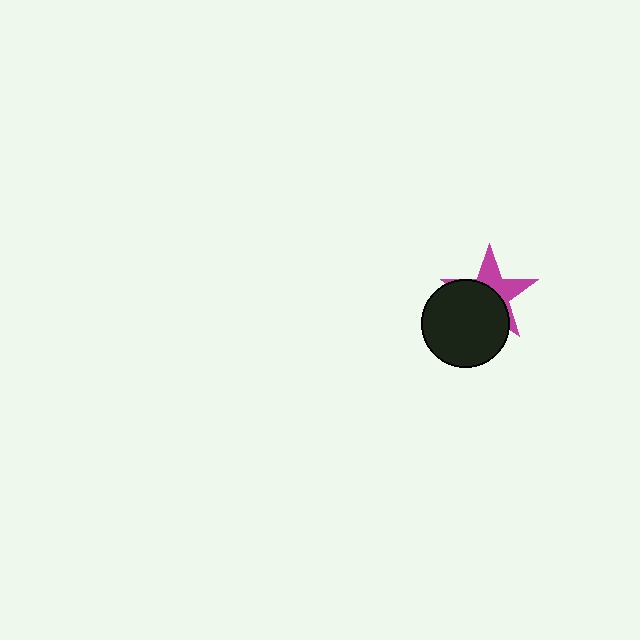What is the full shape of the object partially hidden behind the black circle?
The partially hidden object is a magenta star.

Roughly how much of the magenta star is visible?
A small part of it is visible (roughly 43%).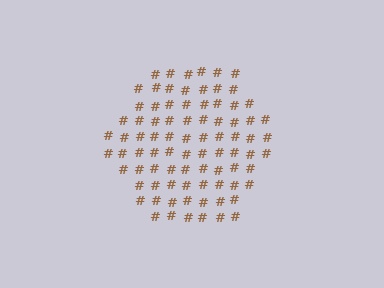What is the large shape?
The large shape is a hexagon.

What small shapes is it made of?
It is made of small hash symbols.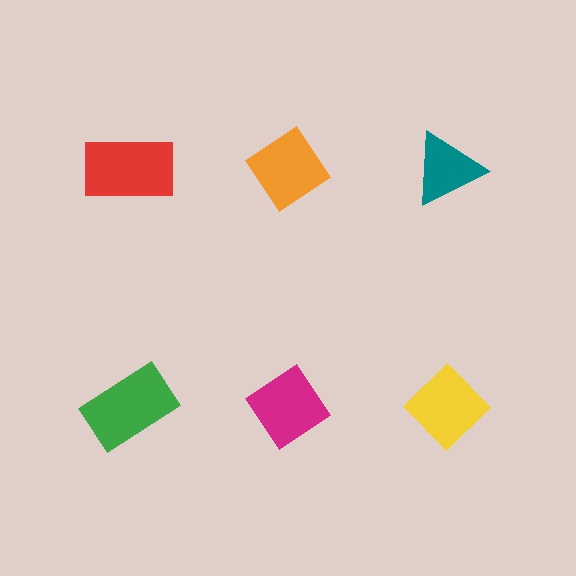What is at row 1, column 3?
A teal triangle.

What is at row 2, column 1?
A green rectangle.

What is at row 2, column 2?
A magenta diamond.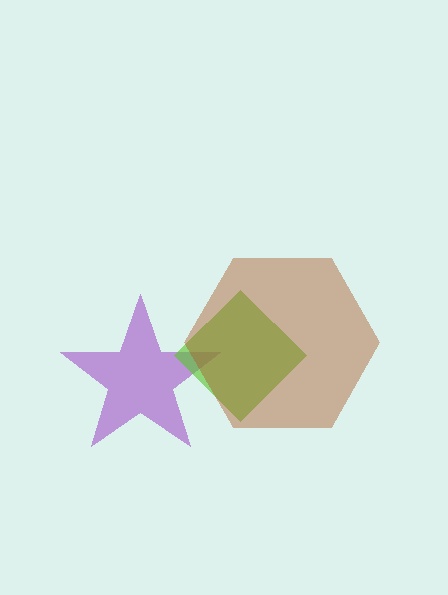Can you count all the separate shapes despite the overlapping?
Yes, there are 3 separate shapes.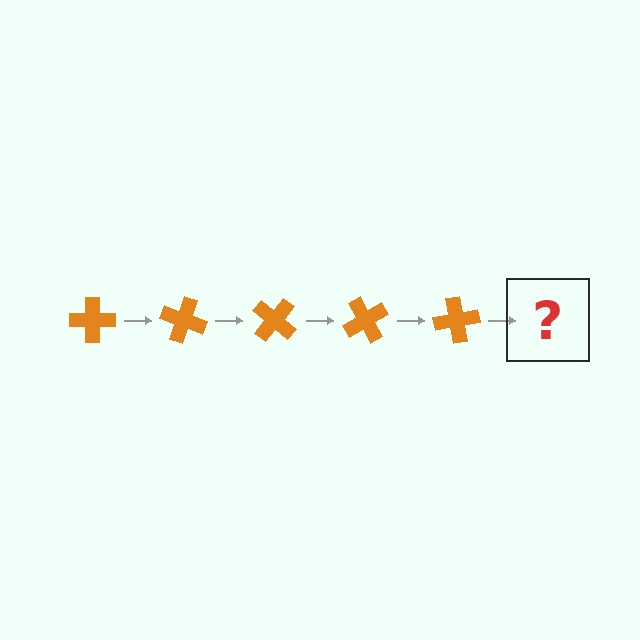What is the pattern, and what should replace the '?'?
The pattern is that the cross rotates 20 degrees each step. The '?' should be an orange cross rotated 100 degrees.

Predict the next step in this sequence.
The next step is an orange cross rotated 100 degrees.